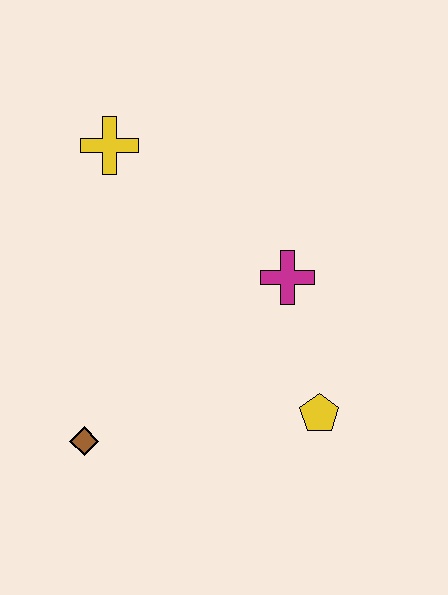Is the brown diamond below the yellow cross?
Yes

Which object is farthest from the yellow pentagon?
The yellow cross is farthest from the yellow pentagon.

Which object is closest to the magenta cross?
The yellow pentagon is closest to the magenta cross.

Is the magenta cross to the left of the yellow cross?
No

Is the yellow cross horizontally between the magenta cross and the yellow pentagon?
No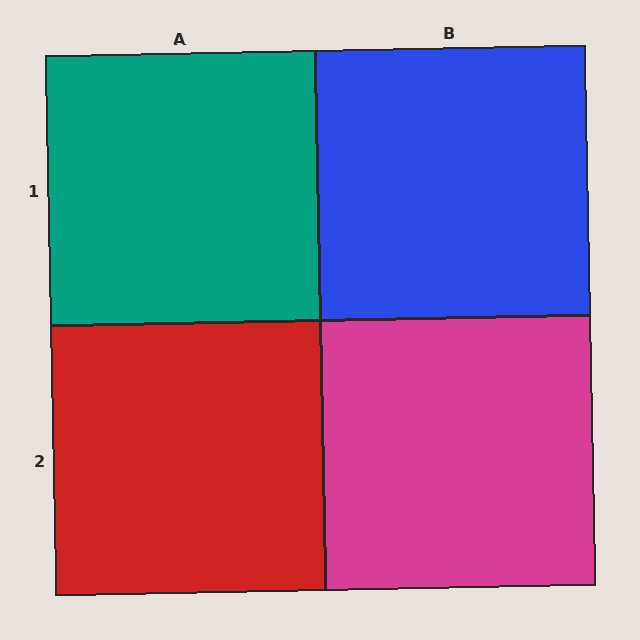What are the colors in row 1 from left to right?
Teal, blue.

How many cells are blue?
1 cell is blue.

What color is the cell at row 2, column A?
Red.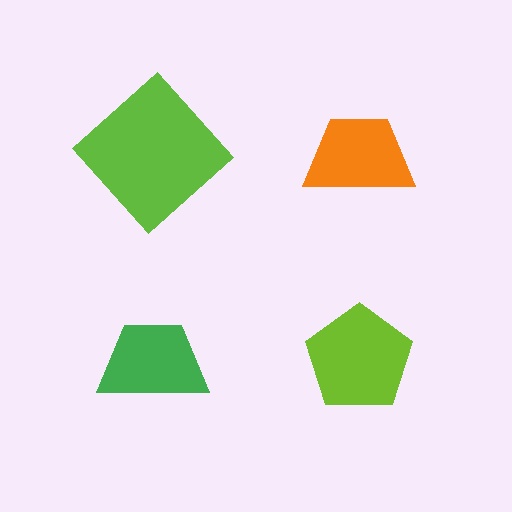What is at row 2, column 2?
A lime pentagon.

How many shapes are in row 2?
2 shapes.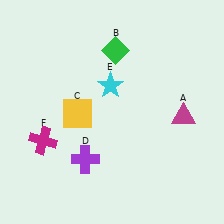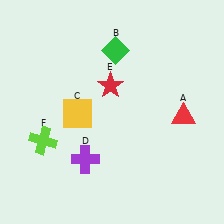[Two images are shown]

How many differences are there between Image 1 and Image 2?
There are 3 differences between the two images.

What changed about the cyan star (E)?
In Image 1, E is cyan. In Image 2, it changed to red.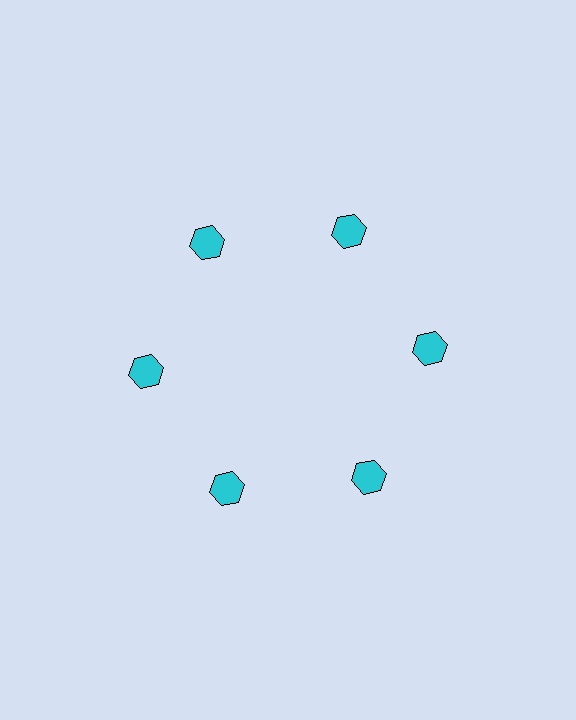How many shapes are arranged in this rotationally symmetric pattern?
There are 6 shapes, arranged in 6 groups of 1.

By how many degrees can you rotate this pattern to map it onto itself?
The pattern maps onto itself every 60 degrees of rotation.